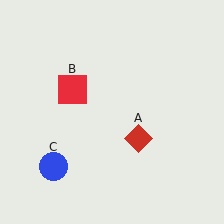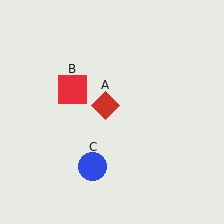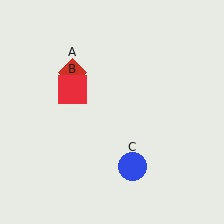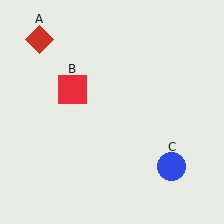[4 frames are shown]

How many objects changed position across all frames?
2 objects changed position: red diamond (object A), blue circle (object C).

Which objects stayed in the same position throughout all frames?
Red square (object B) remained stationary.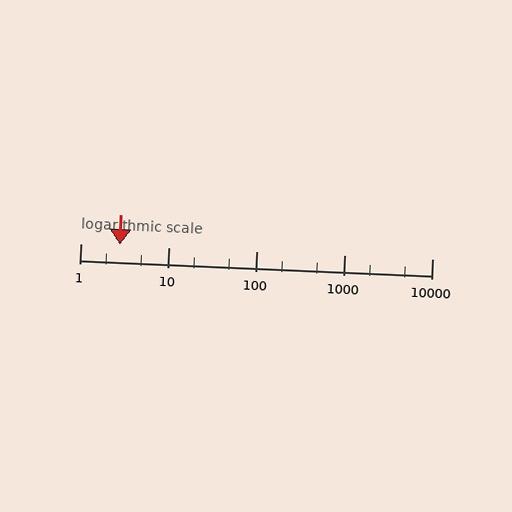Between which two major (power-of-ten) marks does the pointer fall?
The pointer is between 1 and 10.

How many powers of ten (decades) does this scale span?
The scale spans 4 decades, from 1 to 10000.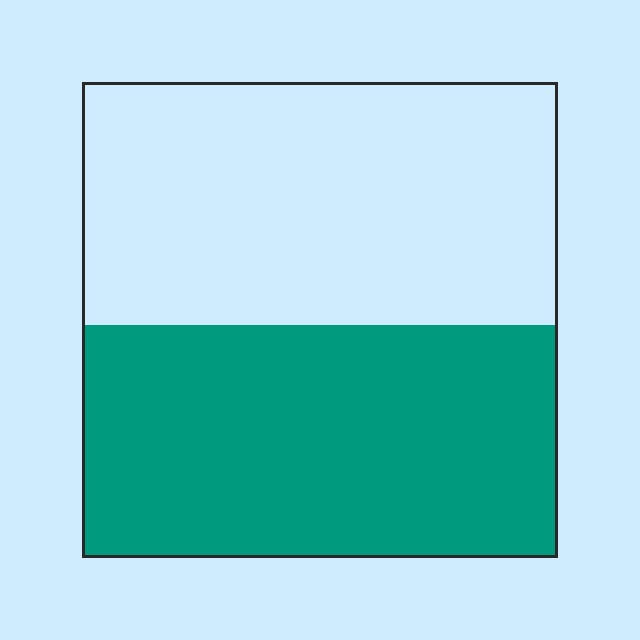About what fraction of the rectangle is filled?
About one half (1/2).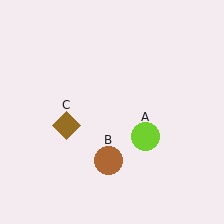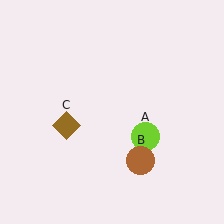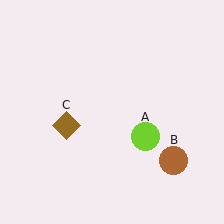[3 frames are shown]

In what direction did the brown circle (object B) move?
The brown circle (object B) moved right.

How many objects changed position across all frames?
1 object changed position: brown circle (object B).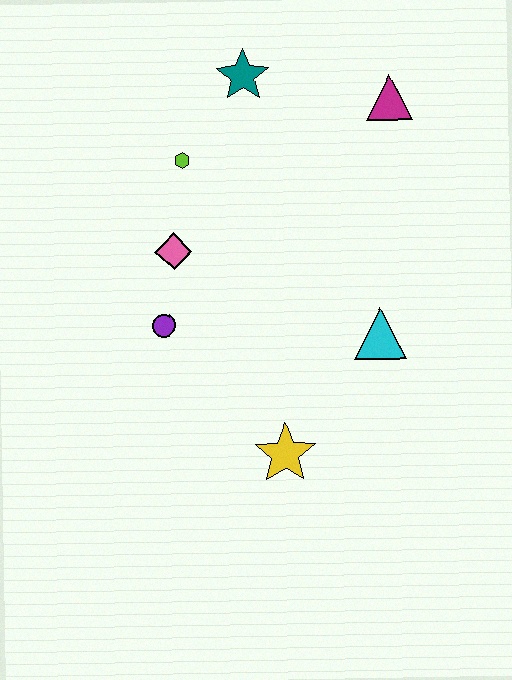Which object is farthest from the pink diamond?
The magenta triangle is farthest from the pink diamond.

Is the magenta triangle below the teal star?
Yes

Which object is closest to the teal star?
The lime hexagon is closest to the teal star.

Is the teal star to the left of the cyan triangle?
Yes